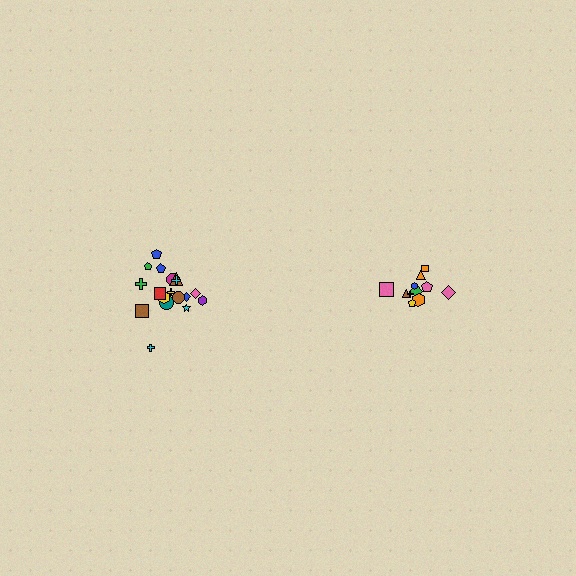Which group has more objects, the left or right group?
The left group.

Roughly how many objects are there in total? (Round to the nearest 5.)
Roughly 30 objects in total.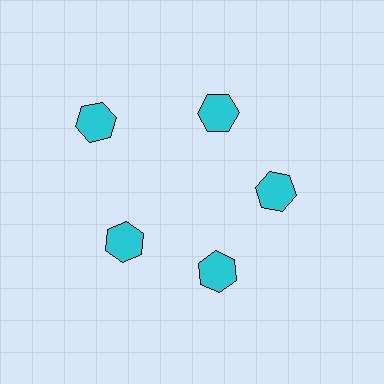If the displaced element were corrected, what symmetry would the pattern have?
It would have 5-fold rotational symmetry — the pattern would map onto itself every 72 degrees.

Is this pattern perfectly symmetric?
No. The 5 cyan hexagons are arranged in a ring, but one element near the 10 o'clock position is pushed outward from the center, breaking the 5-fold rotational symmetry.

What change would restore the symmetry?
The symmetry would be restored by moving it inward, back onto the ring so that all 5 hexagons sit at equal angles and equal distance from the center.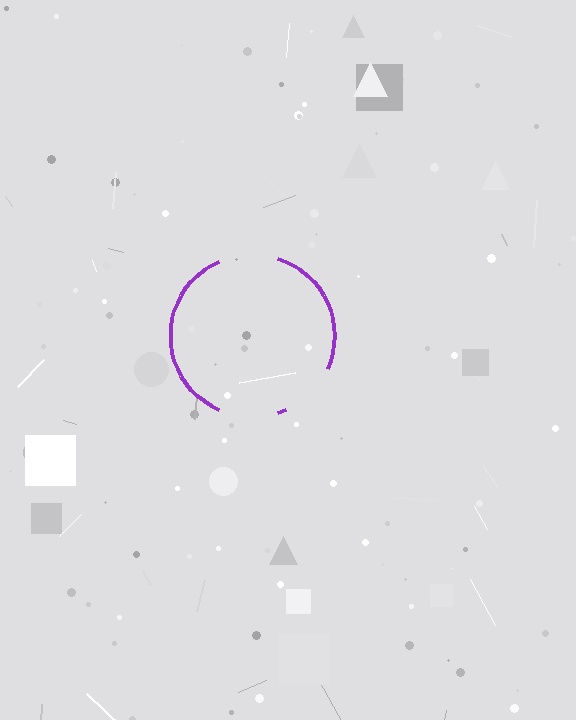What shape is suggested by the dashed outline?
The dashed outline suggests a circle.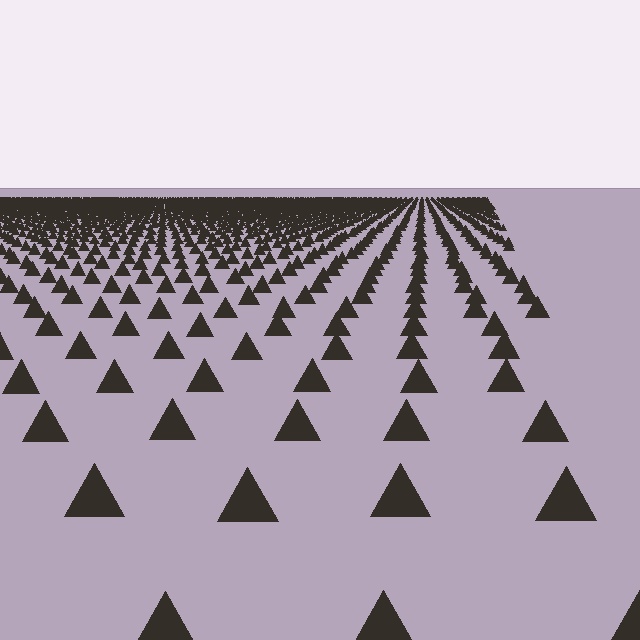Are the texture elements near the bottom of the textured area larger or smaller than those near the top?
Larger. Near the bottom, elements are closer to the viewer and appear at a bigger on-screen size.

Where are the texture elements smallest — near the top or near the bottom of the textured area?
Near the top.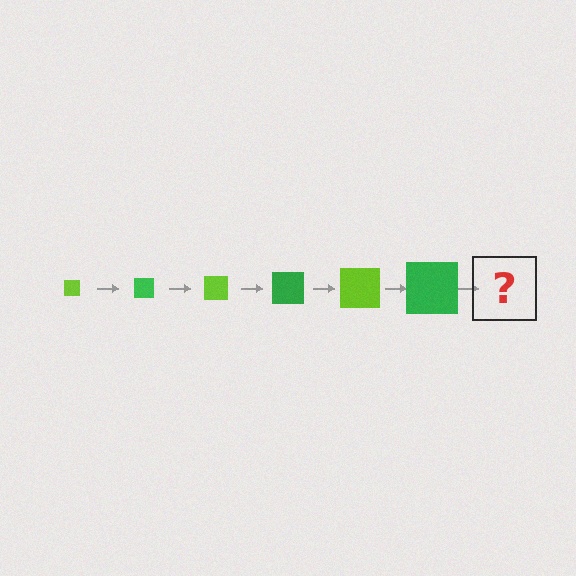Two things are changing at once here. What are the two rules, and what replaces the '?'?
The two rules are that the square grows larger each step and the color cycles through lime and green. The '?' should be a lime square, larger than the previous one.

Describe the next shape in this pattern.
It should be a lime square, larger than the previous one.